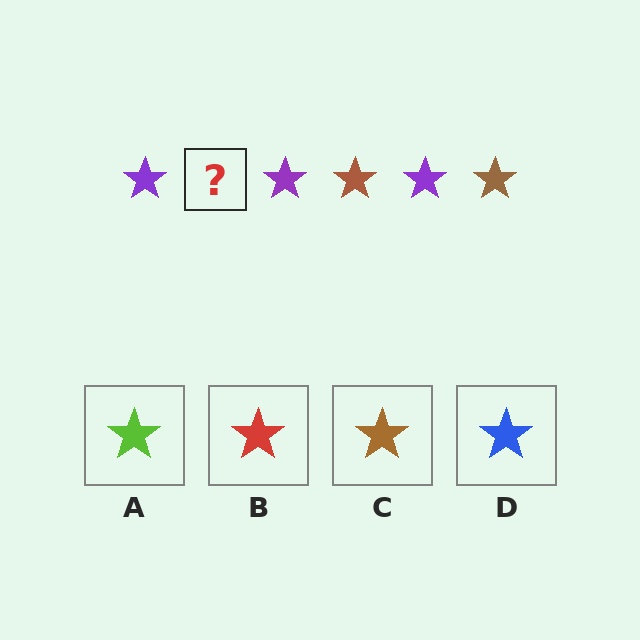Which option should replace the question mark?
Option C.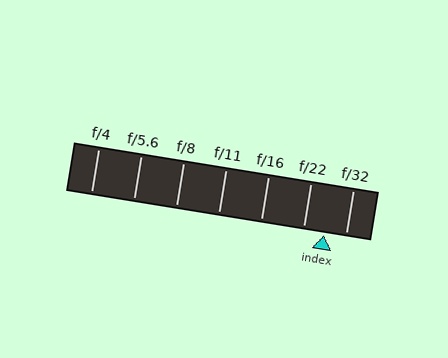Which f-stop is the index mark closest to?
The index mark is closest to f/22.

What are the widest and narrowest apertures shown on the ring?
The widest aperture shown is f/4 and the narrowest is f/32.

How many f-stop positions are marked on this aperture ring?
There are 7 f-stop positions marked.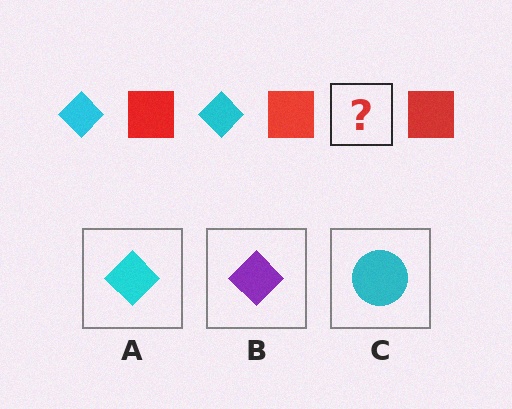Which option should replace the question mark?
Option A.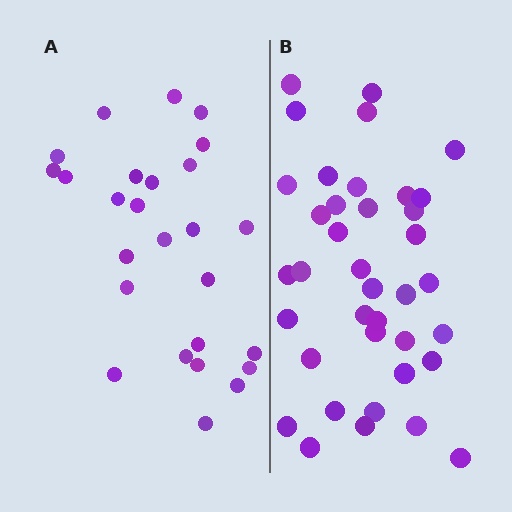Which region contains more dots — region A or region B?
Region B (the right region) has more dots.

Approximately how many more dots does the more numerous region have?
Region B has roughly 12 or so more dots than region A.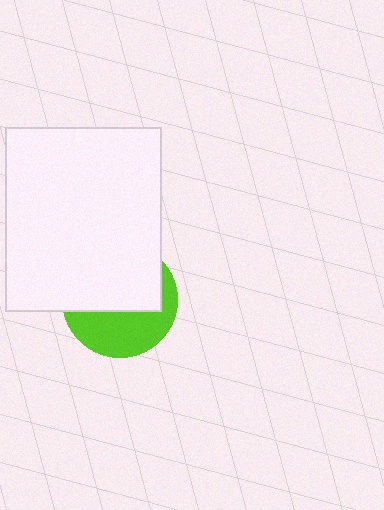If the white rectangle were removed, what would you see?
You would see the complete lime circle.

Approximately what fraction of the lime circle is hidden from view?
Roughly 57% of the lime circle is hidden behind the white rectangle.